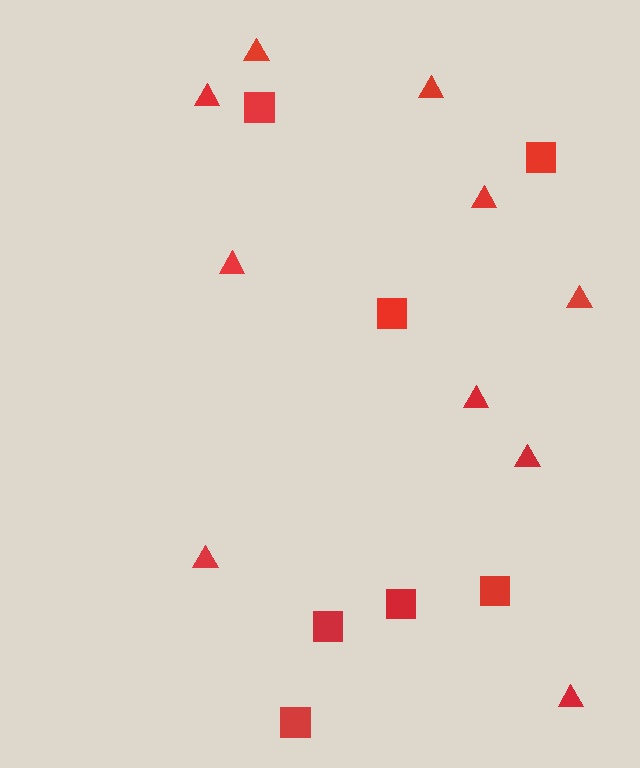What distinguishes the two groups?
There are 2 groups: one group of triangles (10) and one group of squares (7).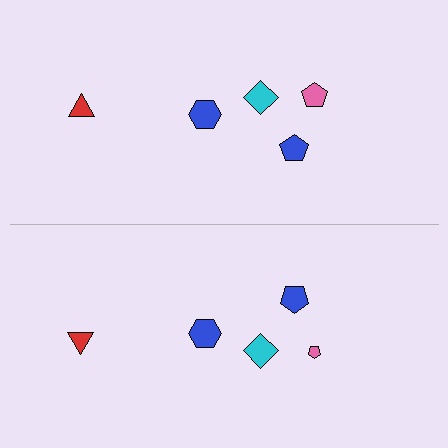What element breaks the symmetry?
The pink pentagon on the bottom side has a different size than its mirror counterpart.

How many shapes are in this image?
There are 10 shapes in this image.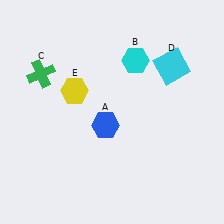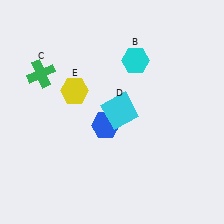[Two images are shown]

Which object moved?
The cyan square (D) moved left.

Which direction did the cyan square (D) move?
The cyan square (D) moved left.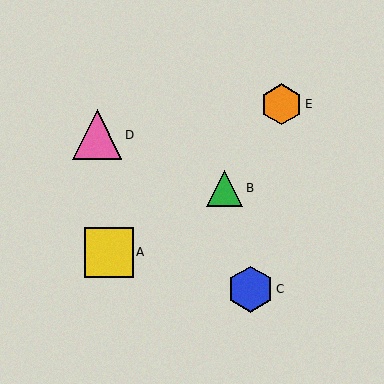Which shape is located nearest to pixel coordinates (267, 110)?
The orange hexagon (labeled E) at (281, 104) is nearest to that location.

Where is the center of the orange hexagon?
The center of the orange hexagon is at (281, 104).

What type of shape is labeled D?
Shape D is a pink triangle.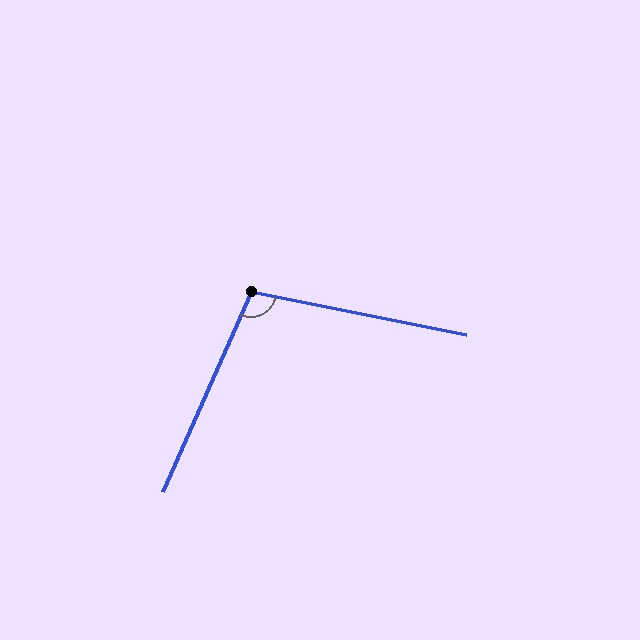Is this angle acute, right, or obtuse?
It is obtuse.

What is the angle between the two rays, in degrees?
Approximately 103 degrees.